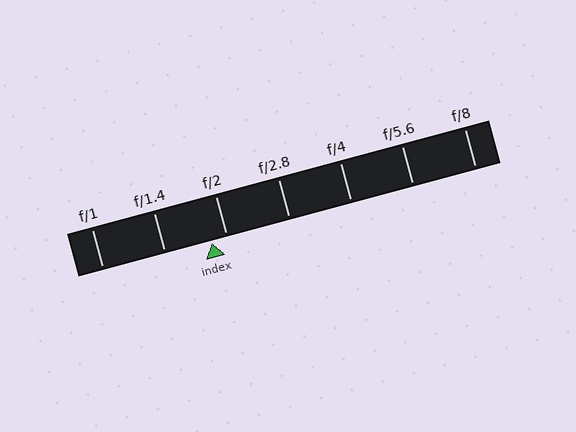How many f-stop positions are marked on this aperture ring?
There are 7 f-stop positions marked.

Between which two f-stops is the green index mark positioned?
The index mark is between f/1.4 and f/2.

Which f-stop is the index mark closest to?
The index mark is closest to f/2.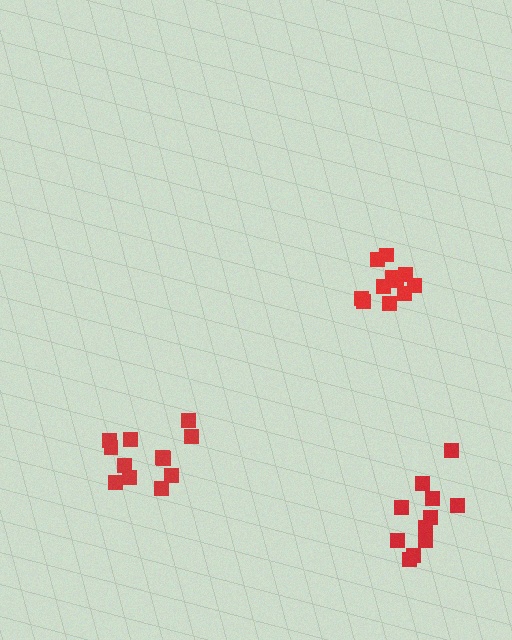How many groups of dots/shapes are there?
There are 3 groups.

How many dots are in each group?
Group 1: 12 dots, Group 2: 11 dots, Group 3: 11 dots (34 total).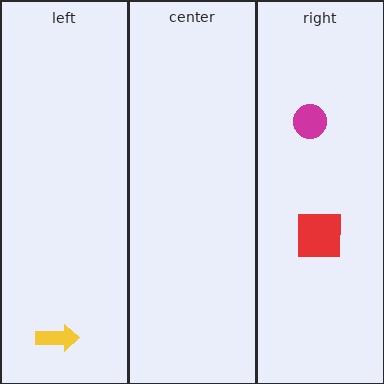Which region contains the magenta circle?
The right region.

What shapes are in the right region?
The red square, the magenta circle.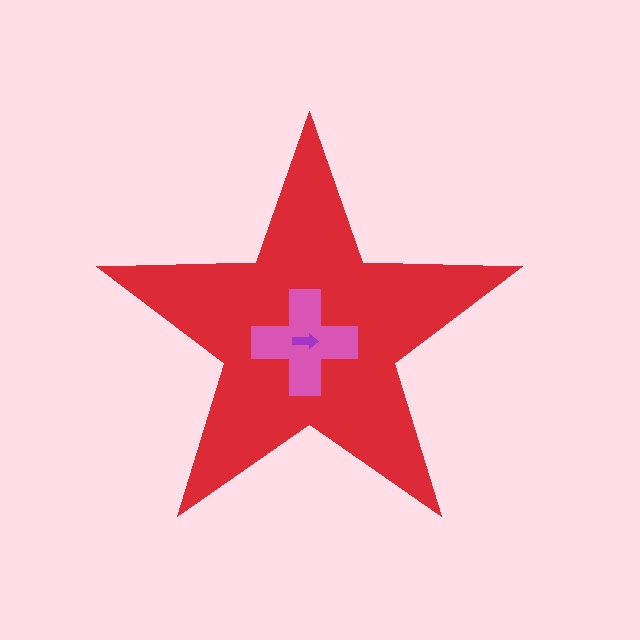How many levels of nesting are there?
3.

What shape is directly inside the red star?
The pink cross.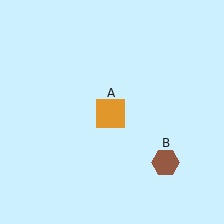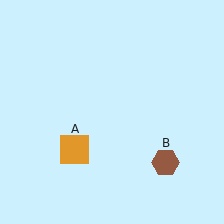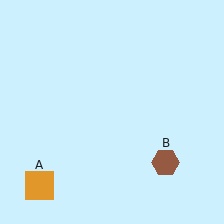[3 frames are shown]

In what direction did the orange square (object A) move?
The orange square (object A) moved down and to the left.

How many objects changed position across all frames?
1 object changed position: orange square (object A).